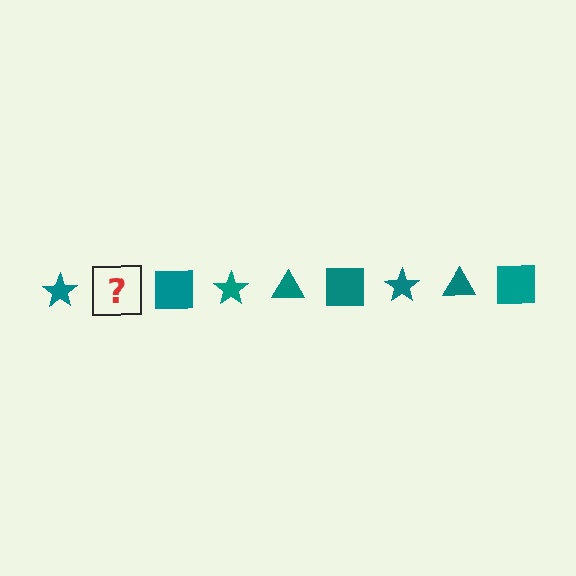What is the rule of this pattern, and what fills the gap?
The rule is that the pattern cycles through star, triangle, square shapes in teal. The gap should be filled with a teal triangle.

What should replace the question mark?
The question mark should be replaced with a teal triangle.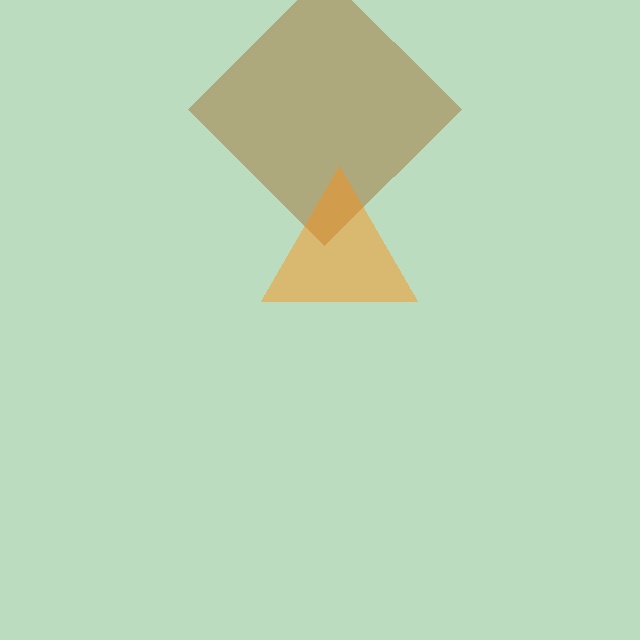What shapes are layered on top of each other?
The layered shapes are: a brown diamond, an orange triangle.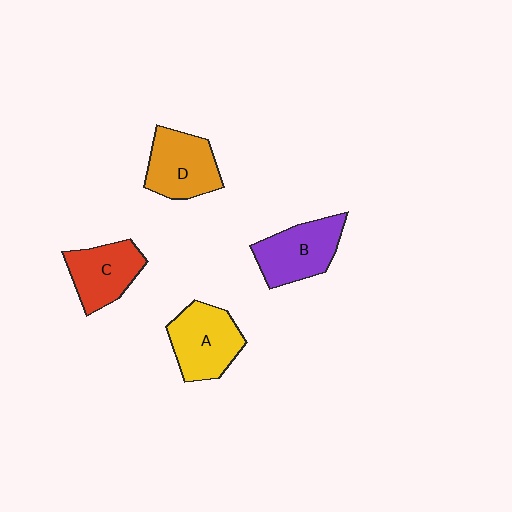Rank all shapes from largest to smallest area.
From largest to smallest: A (yellow), B (purple), D (orange), C (red).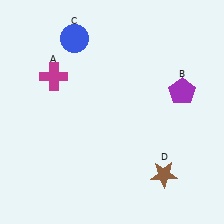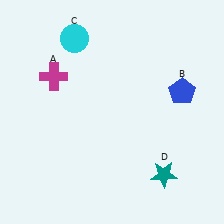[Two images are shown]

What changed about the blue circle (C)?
In Image 1, C is blue. In Image 2, it changed to cyan.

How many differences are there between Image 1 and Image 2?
There are 3 differences between the two images.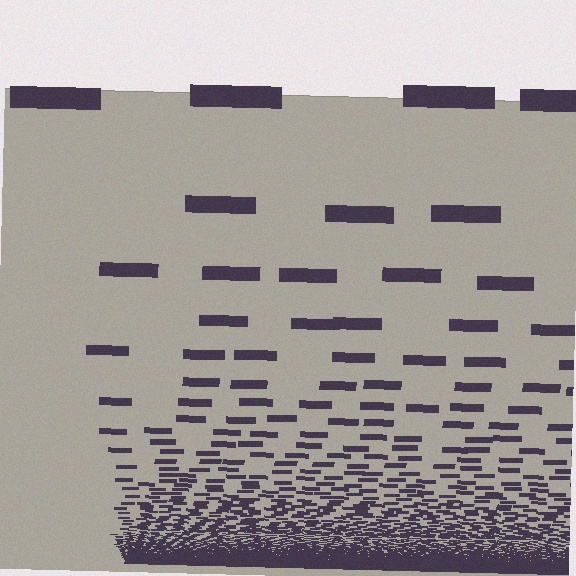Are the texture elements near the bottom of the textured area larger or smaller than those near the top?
Smaller. The gradient is inverted — elements near the bottom are smaller and denser.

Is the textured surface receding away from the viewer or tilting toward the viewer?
The surface appears to tilt toward the viewer. Texture elements get larger and sparser toward the top.